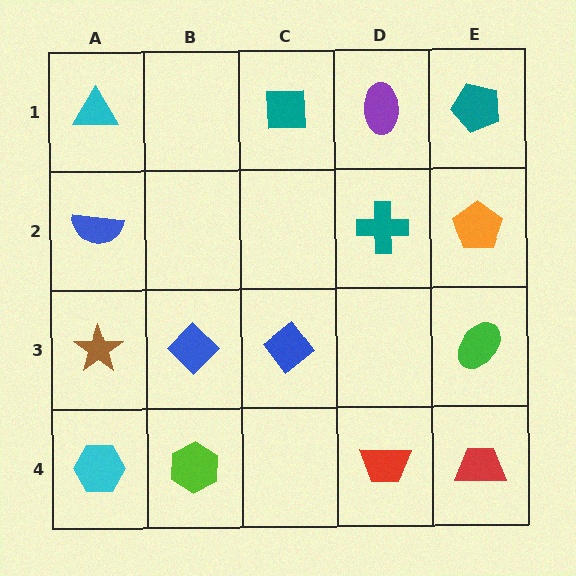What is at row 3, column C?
A blue diamond.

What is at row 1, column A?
A cyan triangle.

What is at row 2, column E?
An orange pentagon.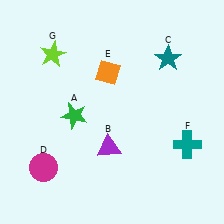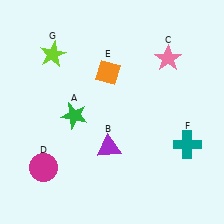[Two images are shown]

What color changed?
The star (C) changed from teal in Image 1 to pink in Image 2.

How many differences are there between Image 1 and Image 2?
There is 1 difference between the two images.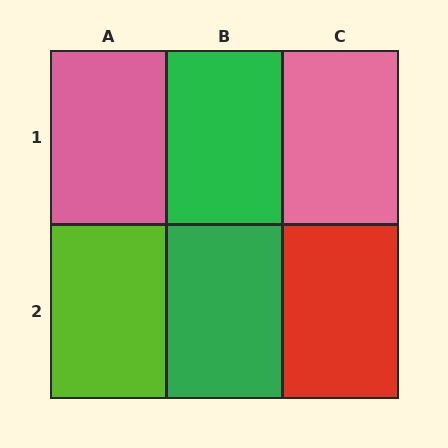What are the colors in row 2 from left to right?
Lime, green, red.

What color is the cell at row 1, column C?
Pink.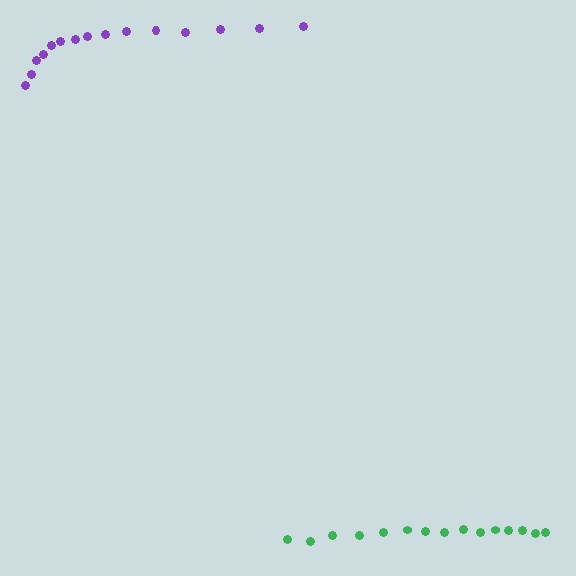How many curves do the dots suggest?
There are 2 distinct paths.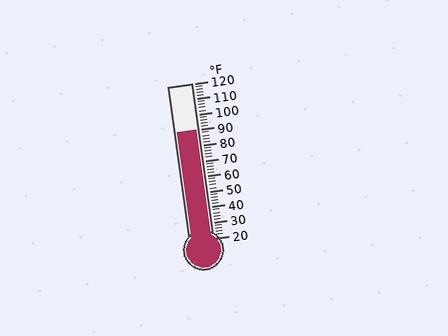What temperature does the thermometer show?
The thermometer shows approximately 90°F.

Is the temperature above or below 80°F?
The temperature is above 80°F.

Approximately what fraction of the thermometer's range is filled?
The thermometer is filled to approximately 70% of its range.